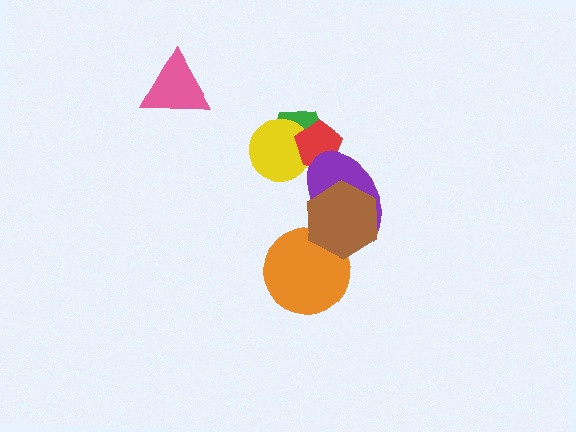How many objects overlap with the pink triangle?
0 objects overlap with the pink triangle.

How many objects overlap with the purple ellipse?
2 objects overlap with the purple ellipse.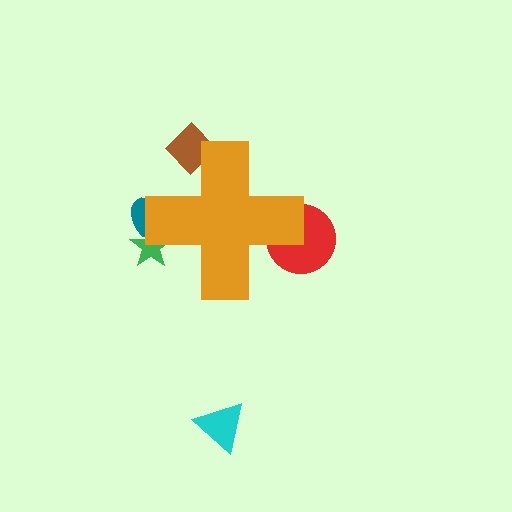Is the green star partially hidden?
Yes, the green star is partially hidden behind the orange cross.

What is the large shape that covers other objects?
An orange cross.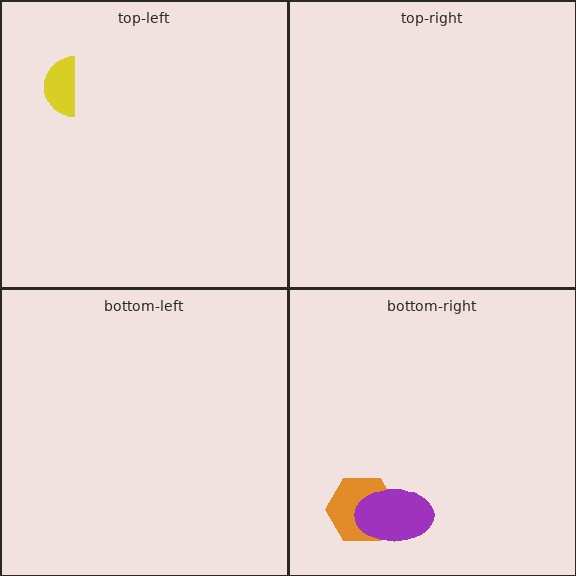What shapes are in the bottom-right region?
The orange hexagon, the purple ellipse.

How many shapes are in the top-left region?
1.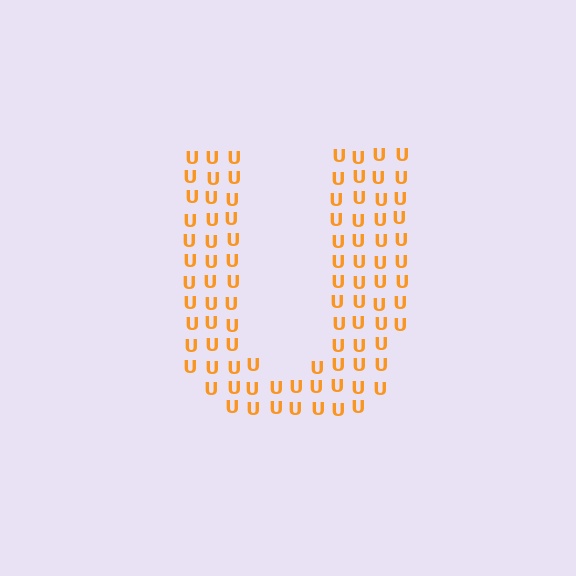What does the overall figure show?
The overall figure shows the letter U.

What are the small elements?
The small elements are letter U's.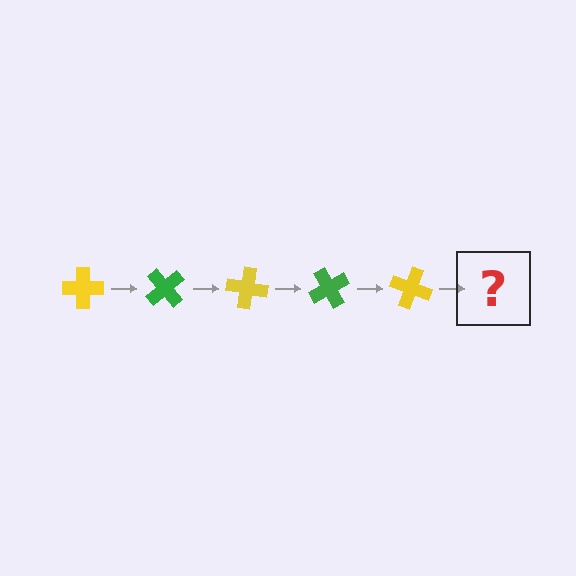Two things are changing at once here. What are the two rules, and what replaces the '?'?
The two rules are that it rotates 50 degrees each step and the color cycles through yellow and green. The '?' should be a green cross, rotated 250 degrees from the start.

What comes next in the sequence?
The next element should be a green cross, rotated 250 degrees from the start.